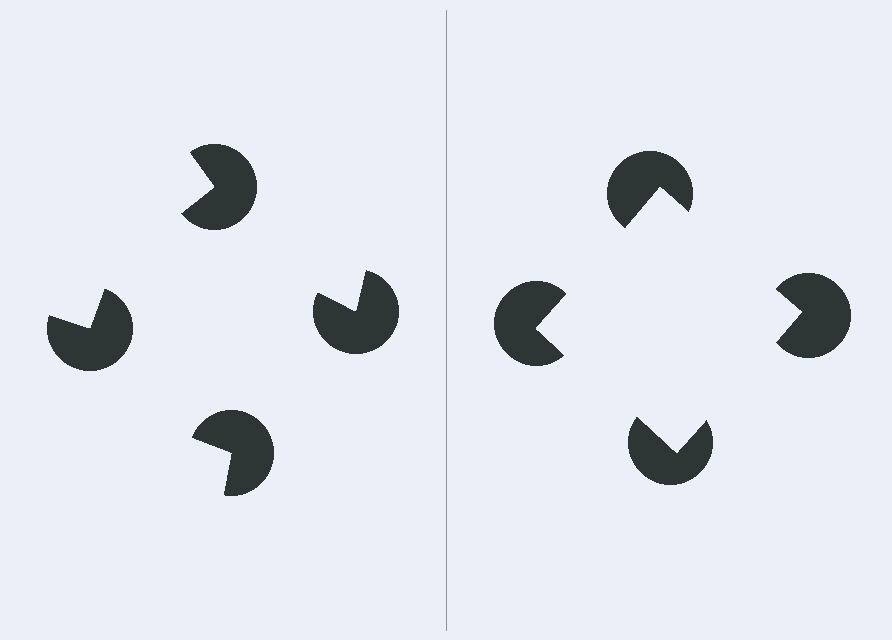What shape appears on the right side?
An illusory square.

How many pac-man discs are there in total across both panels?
8 — 4 on each side.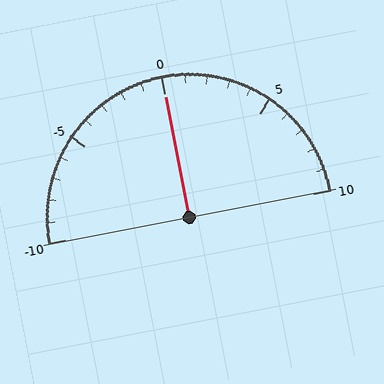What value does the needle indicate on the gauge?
The needle indicates approximately 0.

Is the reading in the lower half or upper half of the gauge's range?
The reading is in the upper half of the range (-10 to 10).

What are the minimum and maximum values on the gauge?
The gauge ranges from -10 to 10.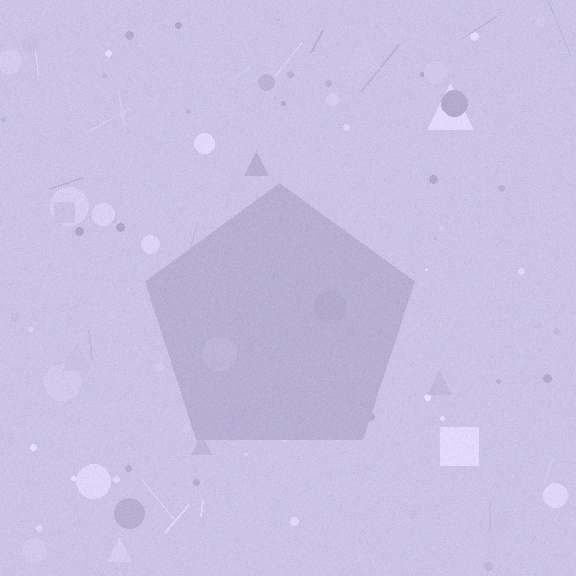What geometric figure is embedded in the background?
A pentagon is embedded in the background.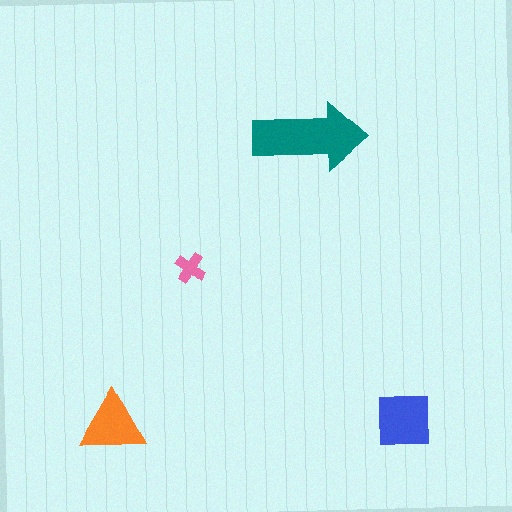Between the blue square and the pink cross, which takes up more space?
The blue square.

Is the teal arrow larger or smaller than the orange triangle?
Larger.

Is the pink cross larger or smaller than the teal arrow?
Smaller.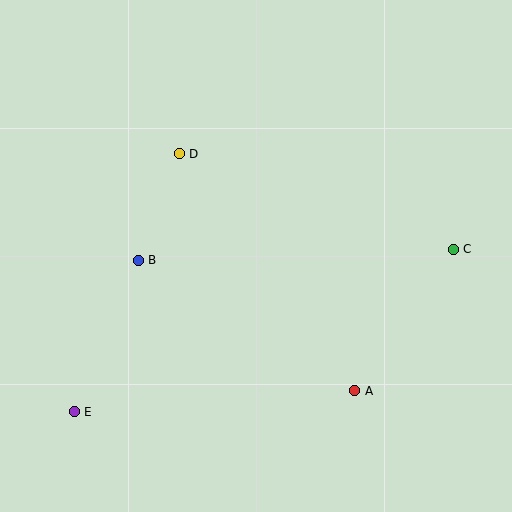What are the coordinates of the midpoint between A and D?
The midpoint between A and D is at (267, 272).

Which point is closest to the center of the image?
Point B at (138, 260) is closest to the center.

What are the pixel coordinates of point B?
Point B is at (138, 260).